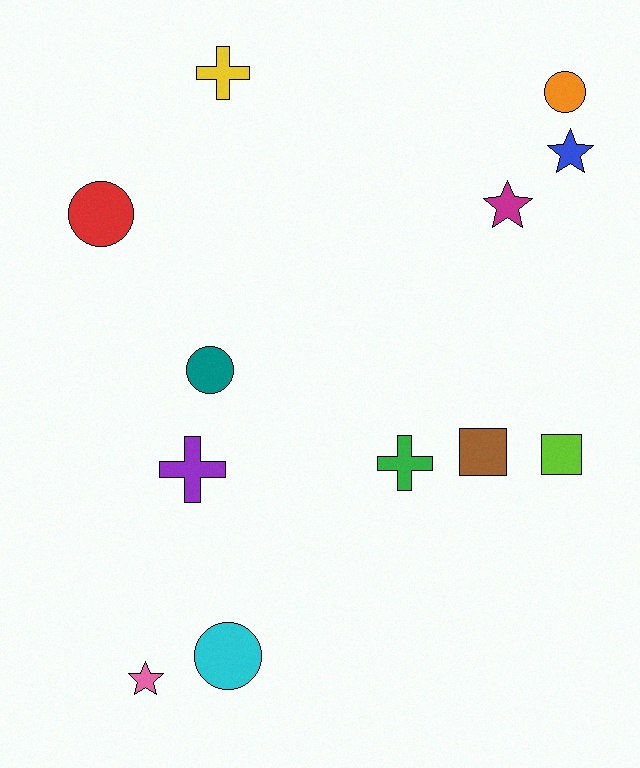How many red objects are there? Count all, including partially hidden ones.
There is 1 red object.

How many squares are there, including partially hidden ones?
There are 2 squares.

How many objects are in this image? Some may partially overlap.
There are 12 objects.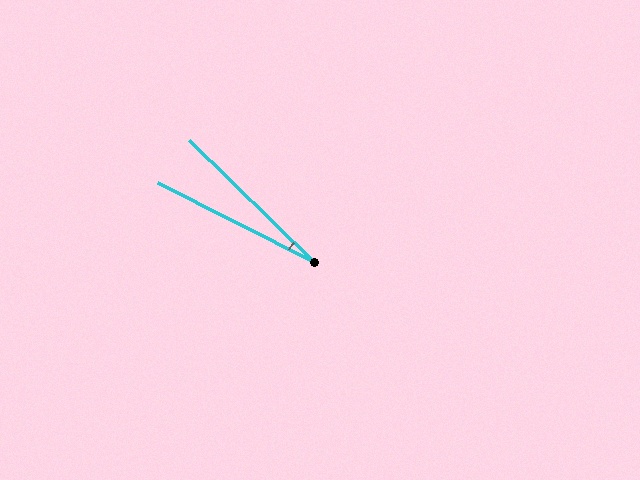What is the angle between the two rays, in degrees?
Approximately 17 degrees.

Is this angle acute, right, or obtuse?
It is acute.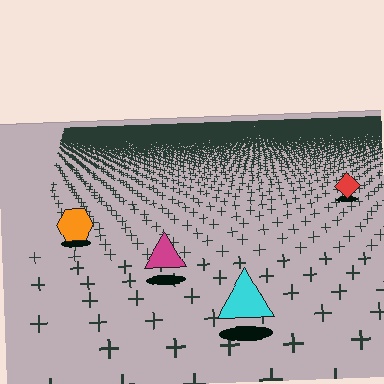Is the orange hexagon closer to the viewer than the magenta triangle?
No. The magenta triangle is closer — you can tell from the texture gradient: the ground texture is coarser near it.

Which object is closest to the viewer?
The cyan triangle is closest. The texture marks near it are larger and more spread out.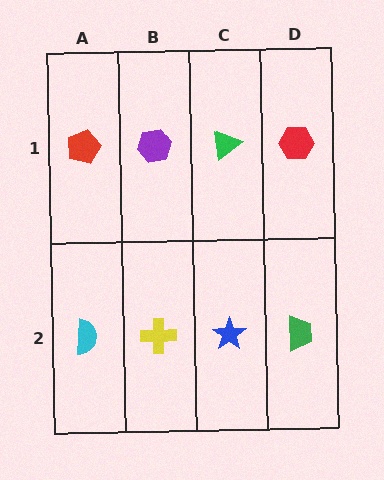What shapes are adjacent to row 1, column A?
A cyan semicircle (row 2, column A), a purple hexagon (row 1, column B).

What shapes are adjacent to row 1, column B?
A yellow cross (row 2, column B), a red pentagon (row 1, column A), a green triangle (row 1, column C).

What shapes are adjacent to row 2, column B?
A purple hexagon (row 1, column B), a cyan semicircle (row 2, column A), a blue star (row 2, column C).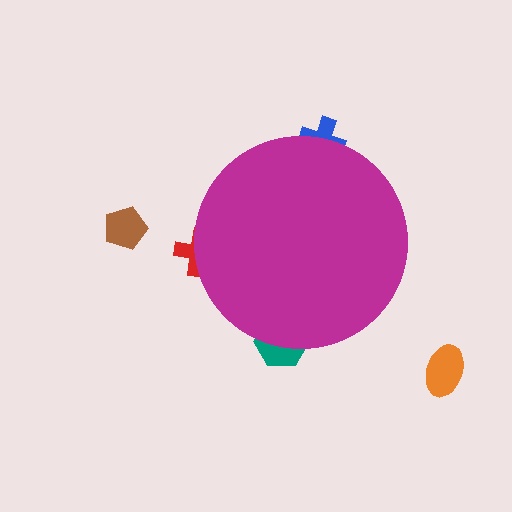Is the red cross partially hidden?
Yes, the red cross is partially hidden behind the magenta circle.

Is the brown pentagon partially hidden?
No, the brown pentagon is fully visible.